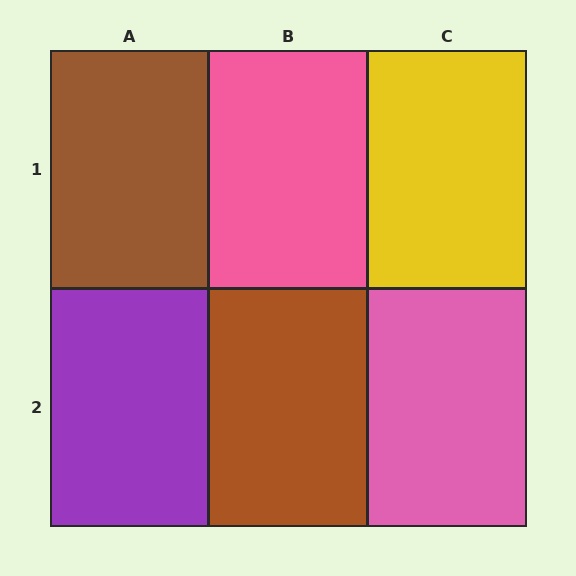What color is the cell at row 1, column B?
Pink.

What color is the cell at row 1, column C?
Yellow.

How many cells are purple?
1 cell is purple.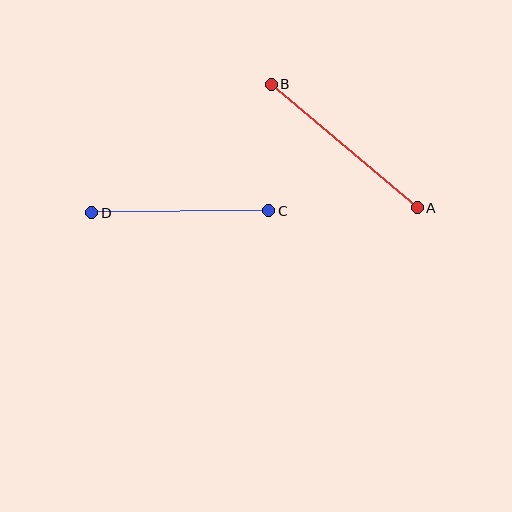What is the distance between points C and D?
The distance is approximately 177 pixels.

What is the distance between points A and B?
The distance is approximately 191 pixels.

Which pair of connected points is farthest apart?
Points A and B are farthest apart.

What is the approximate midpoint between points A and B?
The midpoint is at approximately (344, 146) pixels.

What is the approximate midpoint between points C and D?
The midpoint is at approximately (180, 212) pixels.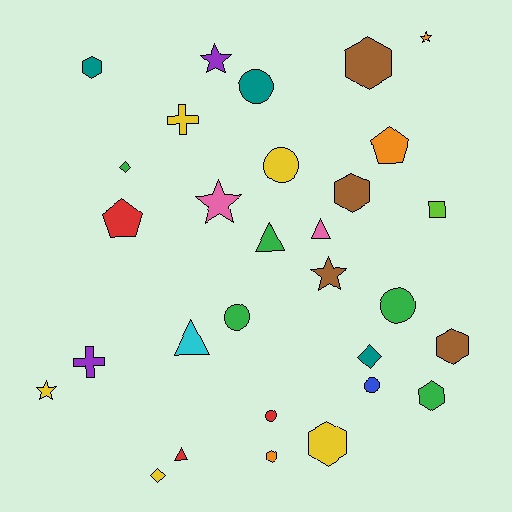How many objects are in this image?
There are 30 objects.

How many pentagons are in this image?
There are 2 pentagons.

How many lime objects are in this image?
There is 1 lime object.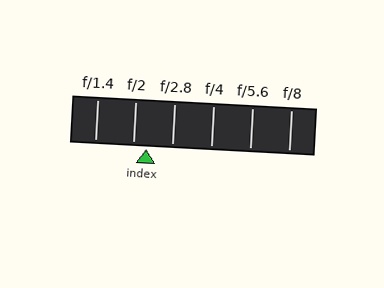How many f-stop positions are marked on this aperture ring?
There are 6 f-stop positions marked.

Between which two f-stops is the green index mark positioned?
The index mark is between f/2 and f/2.8.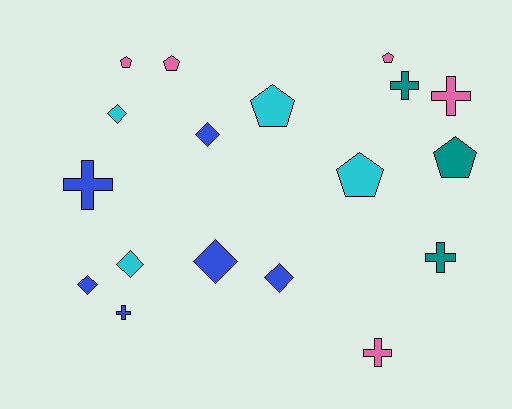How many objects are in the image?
There are 18 objects.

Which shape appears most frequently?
Diamond, with 6 objects.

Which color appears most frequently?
Blue, with 6 objects.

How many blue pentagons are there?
There are no blue pentagons.